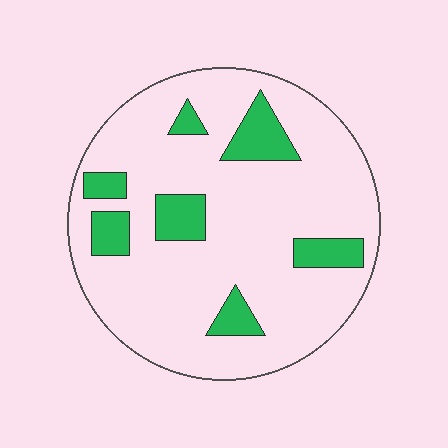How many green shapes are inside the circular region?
7.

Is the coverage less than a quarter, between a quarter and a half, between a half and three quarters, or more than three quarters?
Less than a quarter.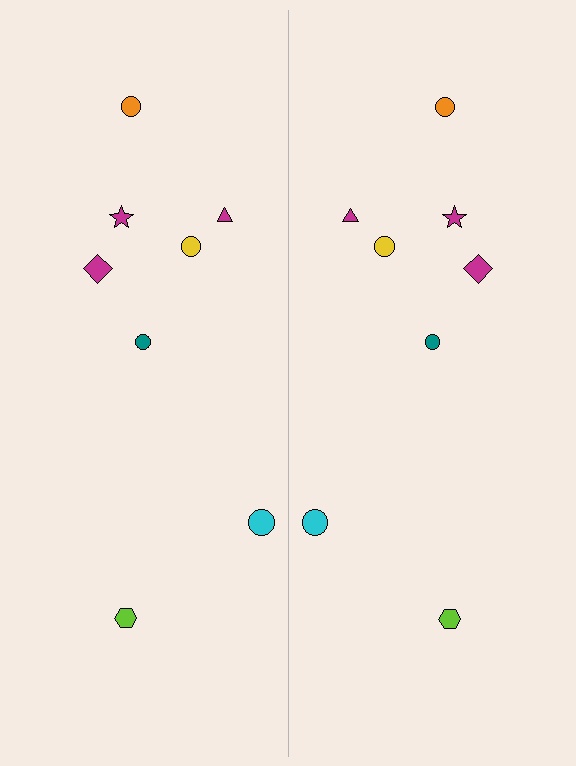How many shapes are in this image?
There are 16 shapes in this image.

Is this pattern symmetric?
Yes, this pattern has bilateral (reflection) symmetry.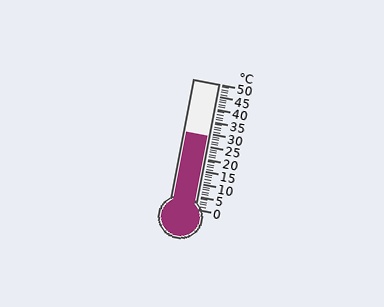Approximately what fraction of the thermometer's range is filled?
The thermometer is filled to approximately 60% of its range.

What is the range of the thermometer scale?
The thermometer scale ranges from 0°C to 50°C.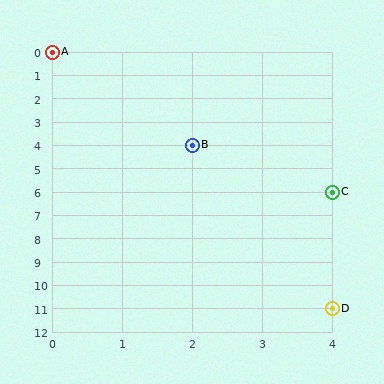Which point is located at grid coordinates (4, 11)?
Point D is at (4, 11).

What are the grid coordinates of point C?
Point C is at grid coordinates (4, 6).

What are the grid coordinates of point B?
Point B is at grid coordinates (2, 4).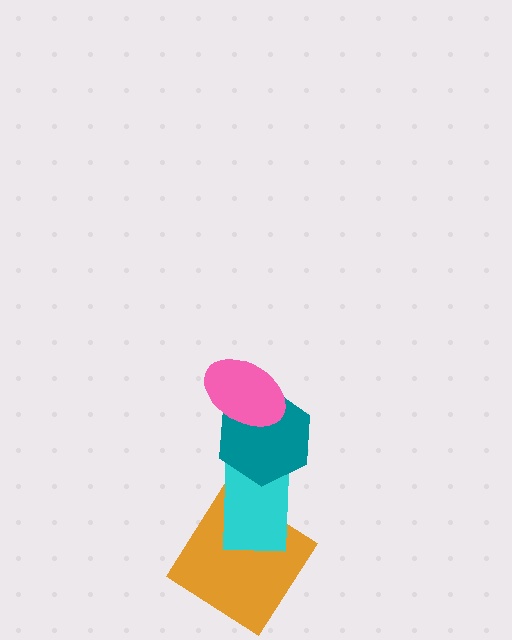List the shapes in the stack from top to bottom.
From top to bottom: the pink ellipse, the teal hexagon, the cyan rectangle, the orange diamond.